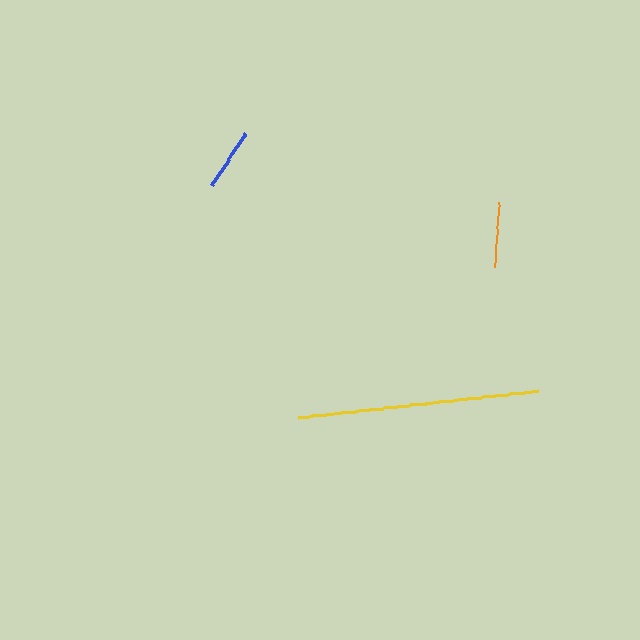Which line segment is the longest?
The yellow line is the longest at approximately 242 pixels.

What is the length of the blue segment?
The blue segment is approximately 62 pixels long.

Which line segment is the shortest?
The blue line is the shortest at approximately 62 pixels.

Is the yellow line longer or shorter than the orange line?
The yellow line is longer than the orange line.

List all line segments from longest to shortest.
From longest to shortest: yellow, orange, blue.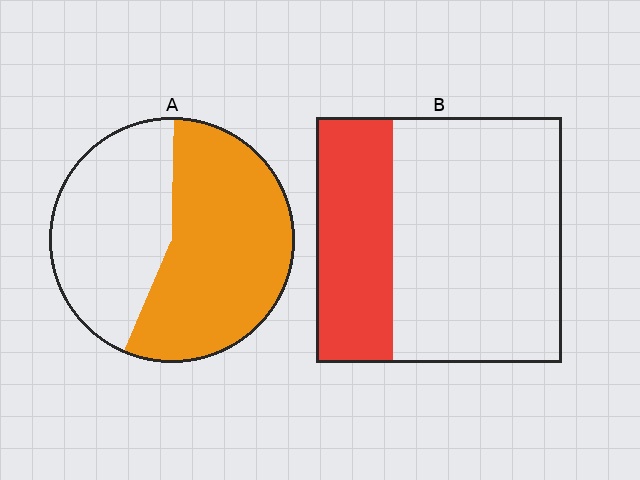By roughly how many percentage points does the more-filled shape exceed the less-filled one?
By roughly 25 percentage points (A over B).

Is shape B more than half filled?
No.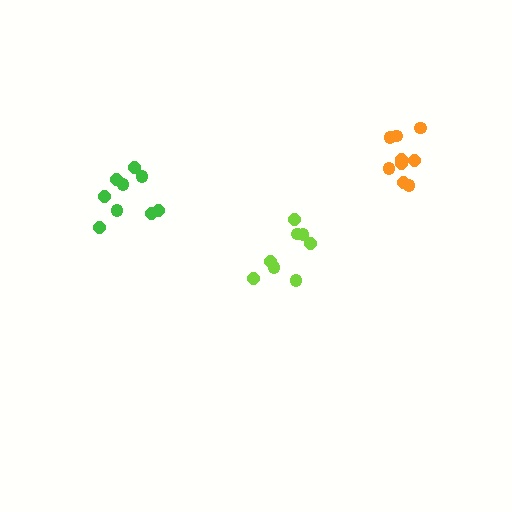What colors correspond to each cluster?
The clusters are colored: lime, green, orange.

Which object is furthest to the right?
The orange cluster is rightmost.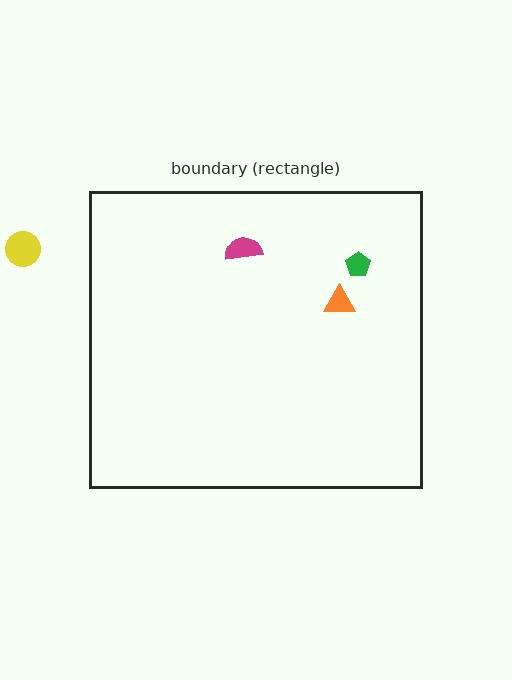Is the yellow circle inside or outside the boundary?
Outside.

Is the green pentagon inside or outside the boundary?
Inside.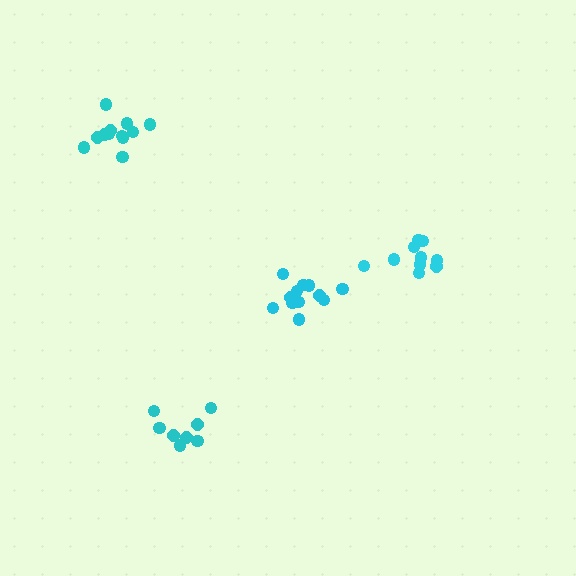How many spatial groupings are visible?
There are 4 spatial groupings.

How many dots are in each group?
Group 1: 10 dots, Group 2: 8 dots, Group 3: 12 dots, Group 4: 12 dots (42 total).